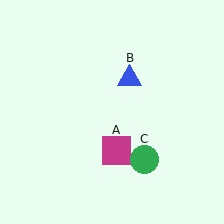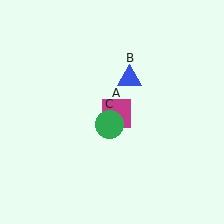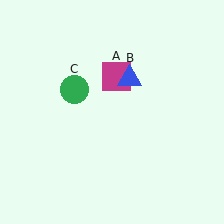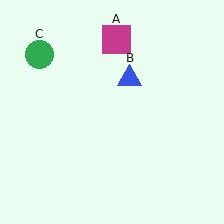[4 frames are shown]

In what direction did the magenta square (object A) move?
The magenta square (object A) moved up.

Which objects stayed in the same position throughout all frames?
Blue triangle (object B) remained stationary.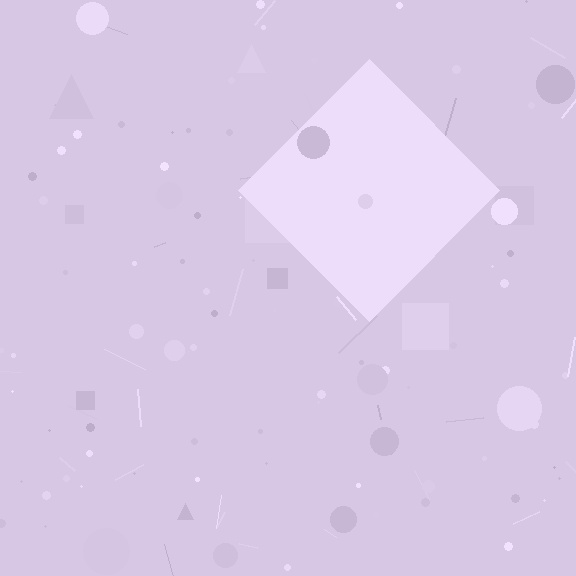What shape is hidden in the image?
A diamond is hidden in the image.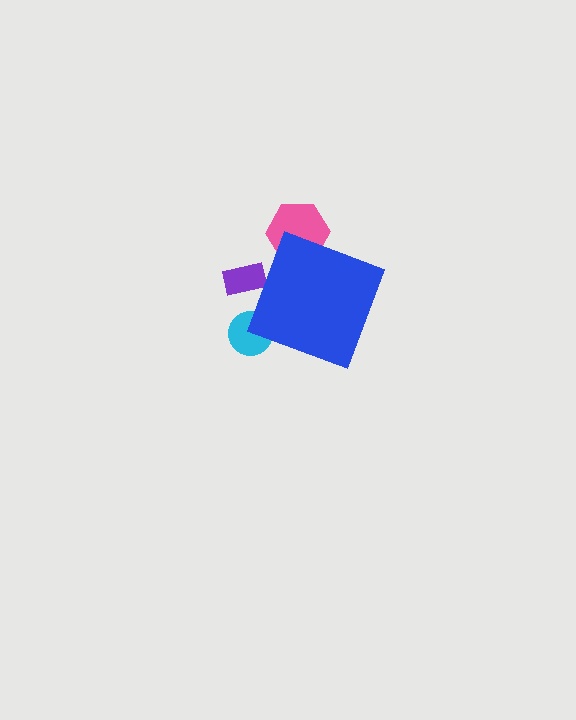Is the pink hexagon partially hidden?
Yes, the pink hexagon is partially hidden behind the blue diamond.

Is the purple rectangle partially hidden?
Yes, the purple rectangle is partially hidden behind the blue diamond.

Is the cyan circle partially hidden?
Yes, the cyan circle is partially hidden behind the blue diamond.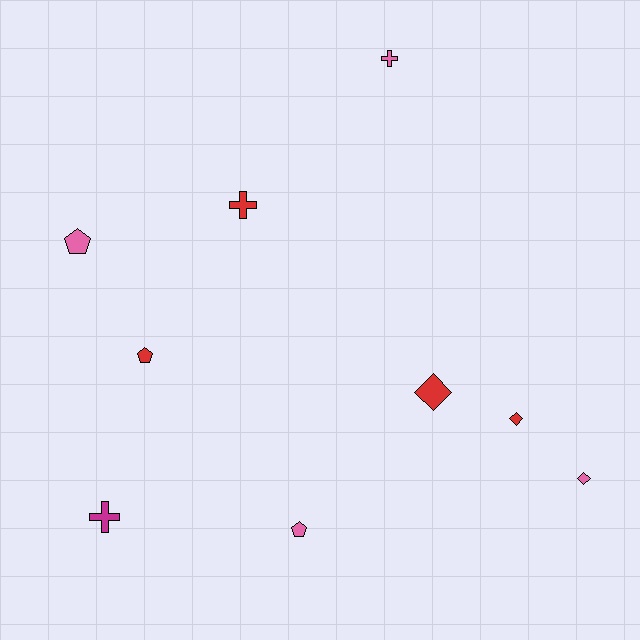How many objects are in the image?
There are 9 objects.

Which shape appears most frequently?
Pentagon, with 3 objects.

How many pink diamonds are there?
There is 1 pink diamond.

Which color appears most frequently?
Red, with 4 objects.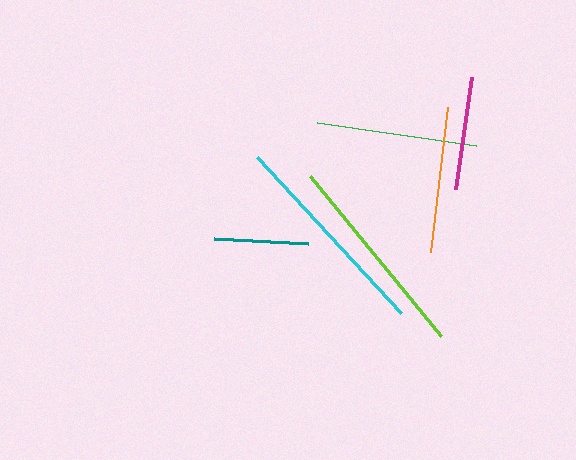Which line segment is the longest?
The cyan line is the longest at approximately 213 pixels.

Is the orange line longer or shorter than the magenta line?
The orange line is longer than the magenta line.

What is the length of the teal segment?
The teal segment is approximately 94 pixels long.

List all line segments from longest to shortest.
From longest to shortest: cyan, lime, green, orange, magenta, teal.